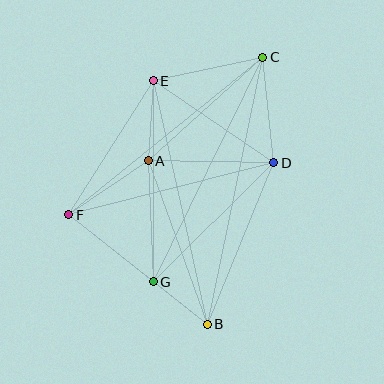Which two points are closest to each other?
Points B and G are closest to each other.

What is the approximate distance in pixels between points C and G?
The distance between C and G is approximately 250 pixels.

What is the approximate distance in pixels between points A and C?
The distance between A and C is approximately 154 pixels.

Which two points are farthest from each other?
Points B and C are farthest from each other.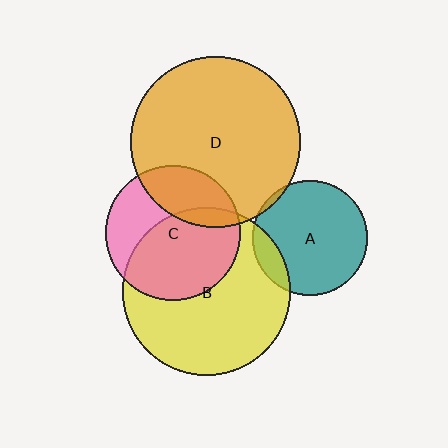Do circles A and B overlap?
Yes.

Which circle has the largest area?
Circle D (orange).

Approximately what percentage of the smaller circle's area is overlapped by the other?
Approximately 15%.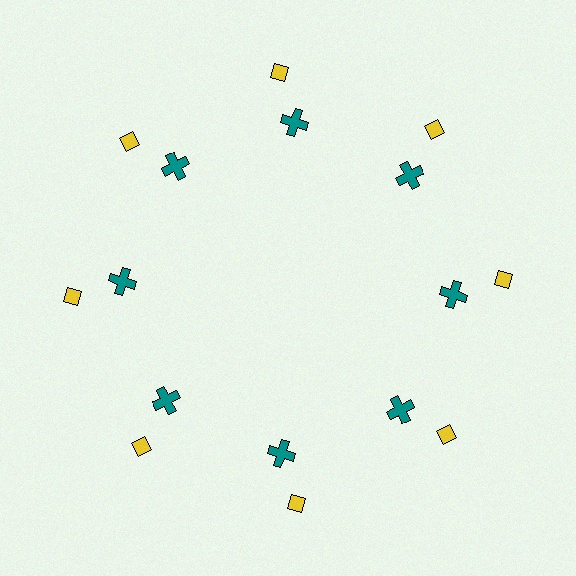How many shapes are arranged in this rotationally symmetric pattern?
There are 16 shapes, arranged in 8 groups of 2.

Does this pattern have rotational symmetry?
Yes, this pattern has 8-fold rotational symmetry. It looks the same after rotating 45 degrees around the center.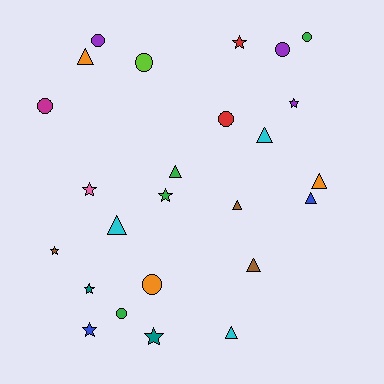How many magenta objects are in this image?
There is 1 magenta object.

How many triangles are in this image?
There are 9 triangles.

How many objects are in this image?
There are 25 objects.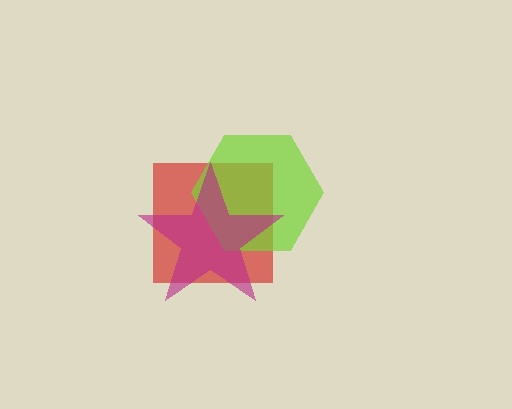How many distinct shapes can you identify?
There are 3 distinct shapes: a red square, a lime hexagon, a magenta star.